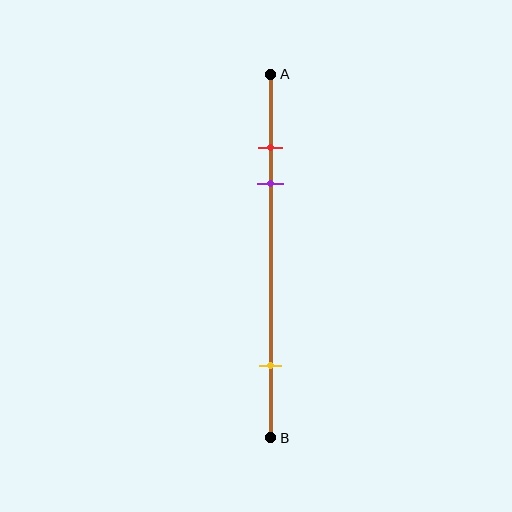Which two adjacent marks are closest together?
The red and purple marks are the closest adjacent pair.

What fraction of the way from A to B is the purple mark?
The purple mark is approximately 30% (0.3) of the way from A to B.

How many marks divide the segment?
There are 3 marks dividing the segment.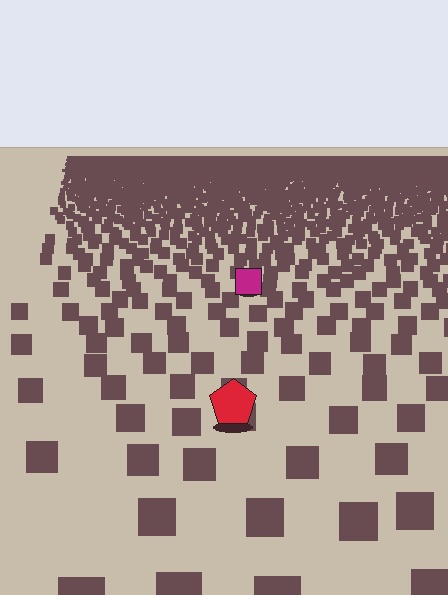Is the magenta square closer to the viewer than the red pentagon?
No. The red pentagon is closer — you can tell from the texture gradient: the ground texture is coarser near it.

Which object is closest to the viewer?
The red pentagon is closest. The texture marks near it are larger and more spread out.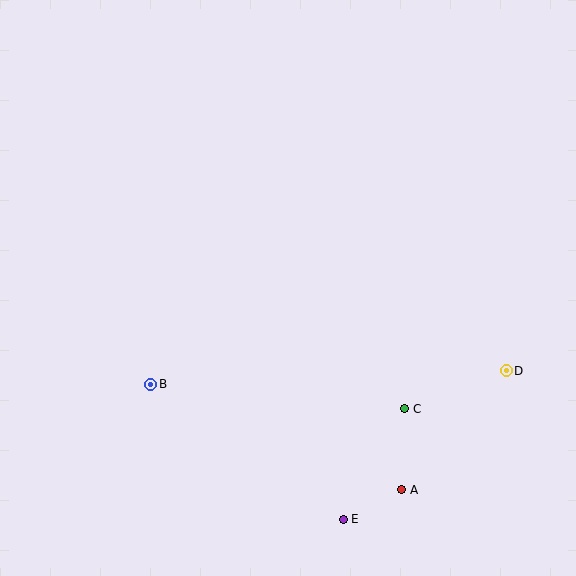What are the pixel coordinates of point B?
Point B is at (151, 384).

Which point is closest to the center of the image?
Point B at (151, 384) is closest to the center.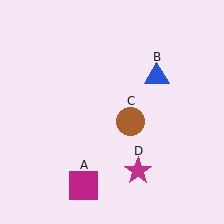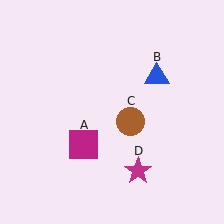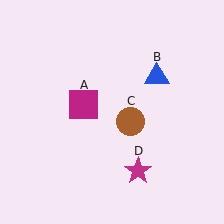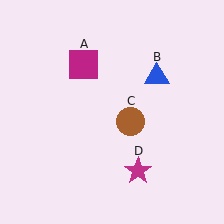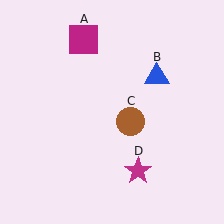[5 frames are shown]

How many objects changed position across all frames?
1 object changed position: magenta square (object A).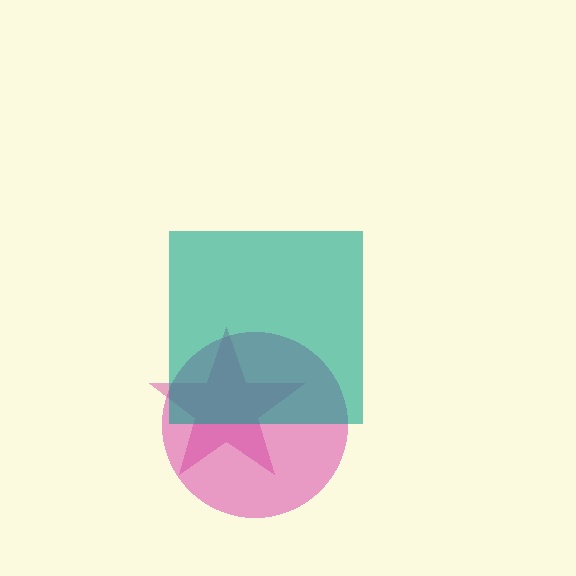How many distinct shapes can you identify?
There are 3 distinct shapes: a pink circle, a magenta star, a teal square.